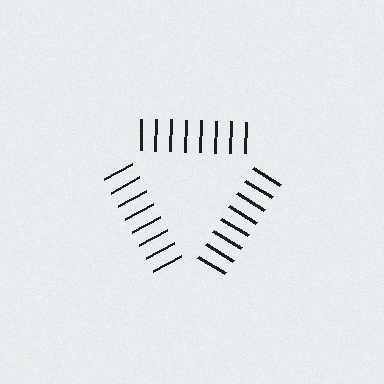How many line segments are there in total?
24 — 8 along each of the 3 edges.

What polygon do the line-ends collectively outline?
An illusory triangle — the line segments terminate on its edges but no continuous stroke is drawn.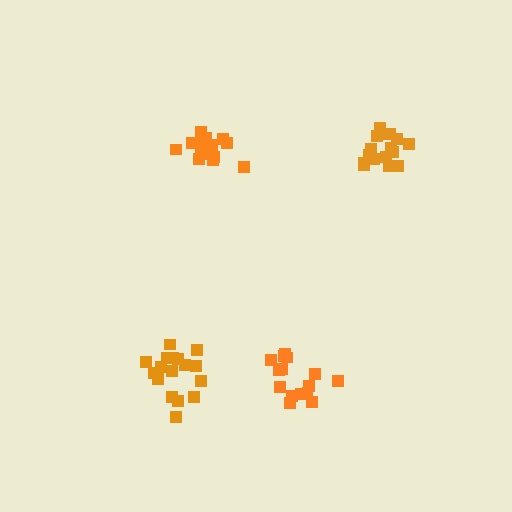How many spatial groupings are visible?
There are 4 spatial groupings.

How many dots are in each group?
Group 1: 19 dots, Group 2: 17 dots, Group 3: 15 dots, Group 4: 17 dots (68 total).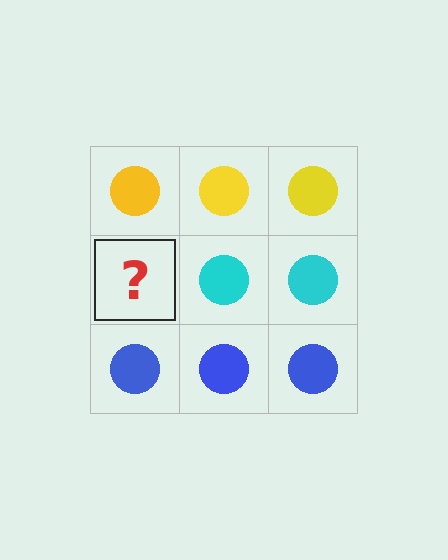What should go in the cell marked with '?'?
The missing cell should contain a cyan circle.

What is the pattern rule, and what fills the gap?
The rule is that each row has a consistent color. The gap should be filled with a cyan circle.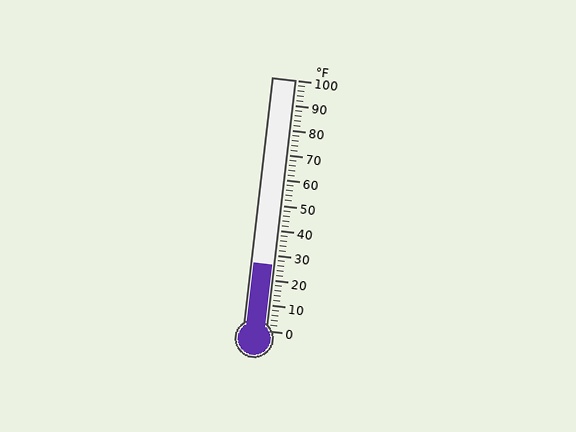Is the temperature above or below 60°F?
The temperature is below 60°F.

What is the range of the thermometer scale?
The thermometer scale ranges from 0°F to 100°F.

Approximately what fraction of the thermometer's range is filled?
The thermometer is filled to approximately 25% of its range.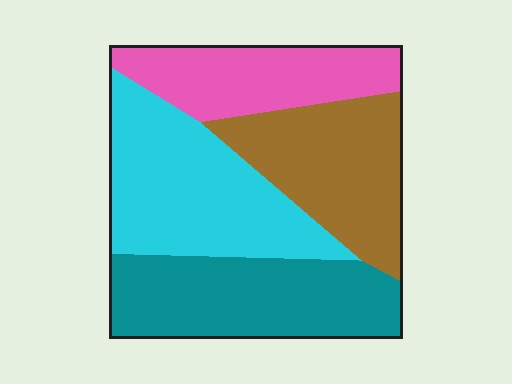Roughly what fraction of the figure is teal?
Teal covers around 25% of the figure.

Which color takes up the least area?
Pink, at roughly 20%.